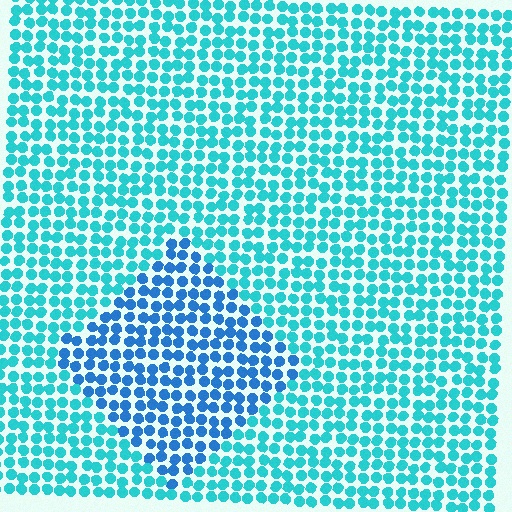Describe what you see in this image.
The image is filled with small cyan elements in a uniform arrangement. A diamond-shaped region is visible where the elements are tinted to a slightly different hue, forming a subtle color boundary.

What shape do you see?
I see a diamond.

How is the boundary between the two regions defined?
The boundary is defined purely by a slight shift in hue (about 30 degrees). Spacing, size, and orientation are identical on both sides.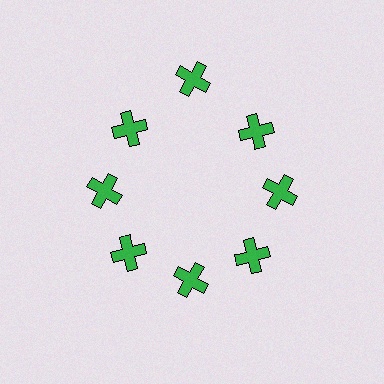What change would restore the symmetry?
The symmetry would be restored by moving it inward, back onto the ring so that all 8 crosses sit at equal angles and equal distance from the center.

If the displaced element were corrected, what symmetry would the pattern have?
It would have 8-fold rotational symmetry — the pattern would map onto itself every 45 degrees.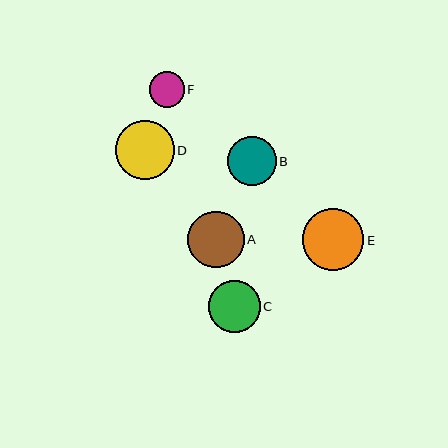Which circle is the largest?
Circle E is the largest with a size of approximately 62 pixels.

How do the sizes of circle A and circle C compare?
Circle A and circle C are approximately the same size.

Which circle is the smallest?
Circle F is the smallest with a size of approximately 35 pixels.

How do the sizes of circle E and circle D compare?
Circle E and circle D are approximately the same size.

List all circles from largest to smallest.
From largest to smallest: E, D, A, C, B, F.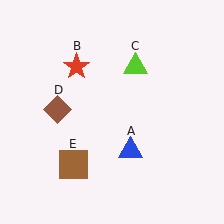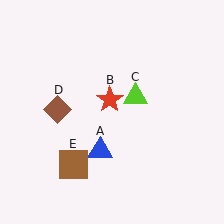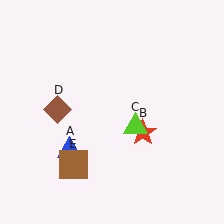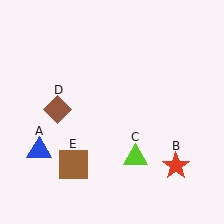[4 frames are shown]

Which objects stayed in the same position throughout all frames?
Brown diamond (object D) and brown square (object E) remained stationary.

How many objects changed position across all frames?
3 objects changed position: blue triangle (object A), red star (object B), lime triangle (object C).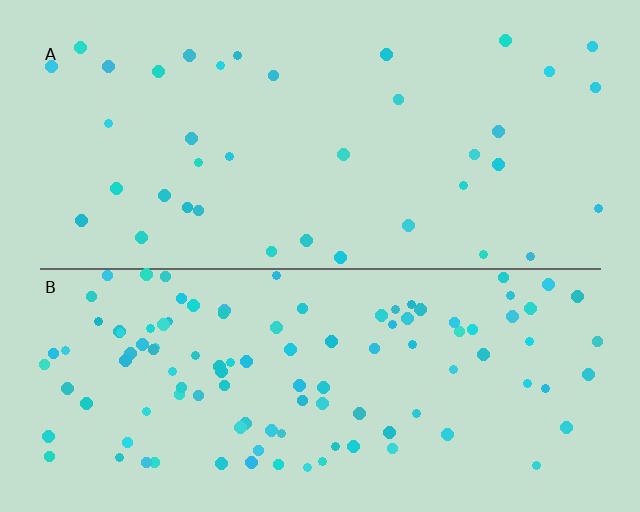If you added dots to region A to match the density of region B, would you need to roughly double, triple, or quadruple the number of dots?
Approximately triple.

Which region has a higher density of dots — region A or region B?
B (the bottom).